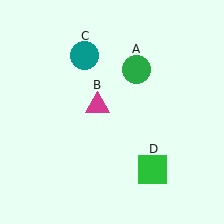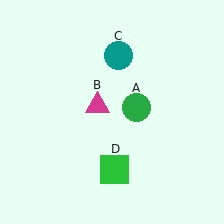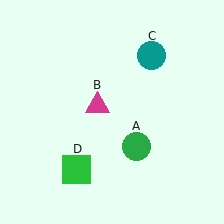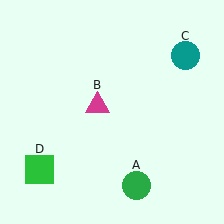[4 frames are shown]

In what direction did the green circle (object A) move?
The green circle (object A) moved down.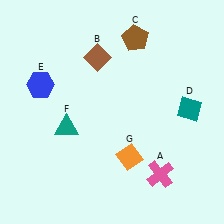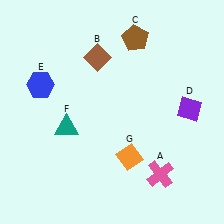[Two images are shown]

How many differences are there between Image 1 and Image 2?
There is 1 difference between the two images.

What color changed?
The diamond (D) changed from teal in Image 1 to purple in Image 2.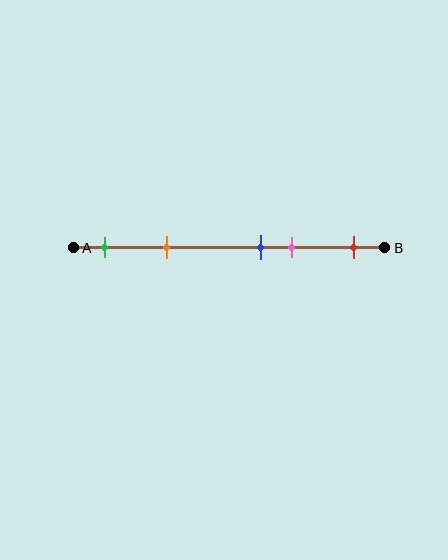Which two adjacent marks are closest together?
The blue and pink marks are the closest adjacent pair.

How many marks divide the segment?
There are 5 marks dividing the segment.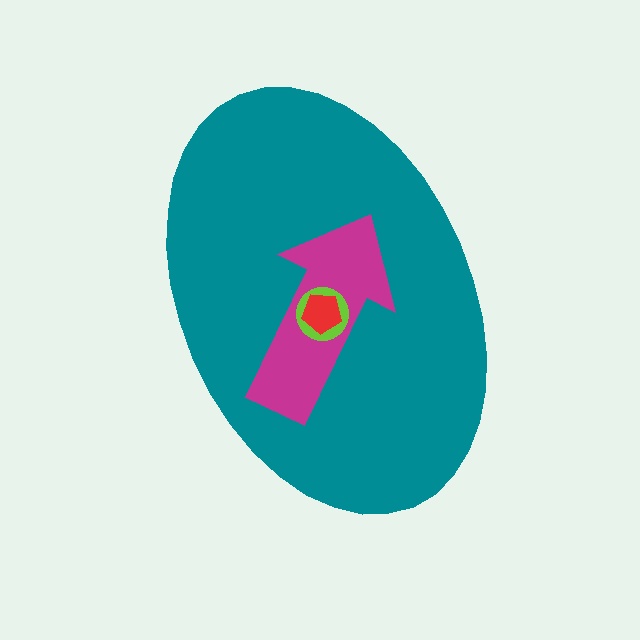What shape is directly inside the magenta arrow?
The lime circle.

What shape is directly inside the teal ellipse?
The magenta arrow.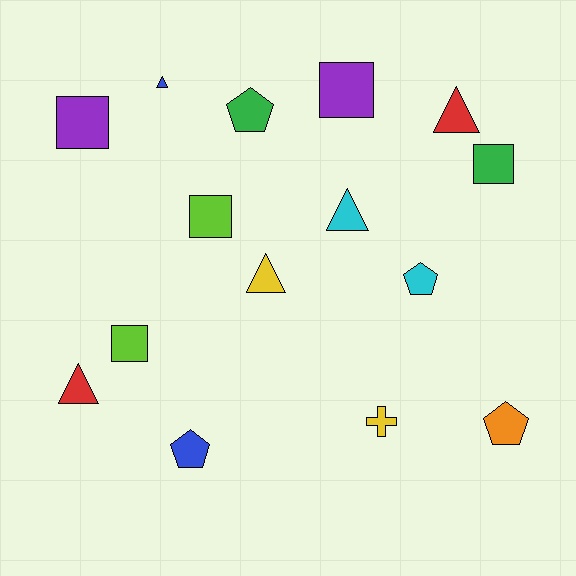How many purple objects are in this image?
There are 2 purple objects.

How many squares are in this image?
There are 5 squares.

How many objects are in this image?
There are 15 objects.